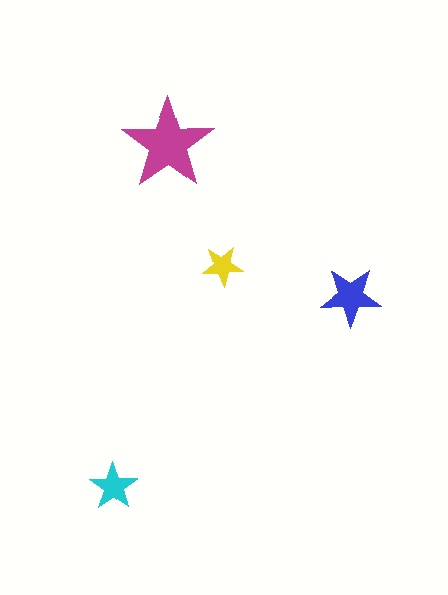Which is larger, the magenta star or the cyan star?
The magenta one.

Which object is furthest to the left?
The cyan star is leftmost.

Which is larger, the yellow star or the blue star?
The blue one.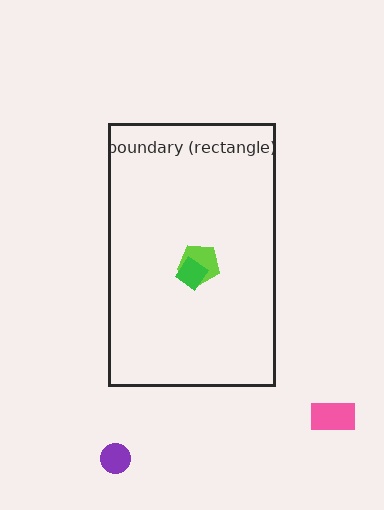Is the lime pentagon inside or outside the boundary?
Inside.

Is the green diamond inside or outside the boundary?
Inside.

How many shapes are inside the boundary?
2 inside, 2 outside.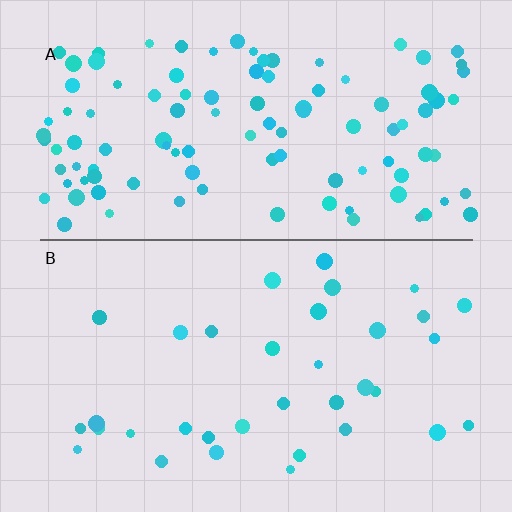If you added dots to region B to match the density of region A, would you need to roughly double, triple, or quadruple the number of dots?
Approximately triple.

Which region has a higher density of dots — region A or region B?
A (the top).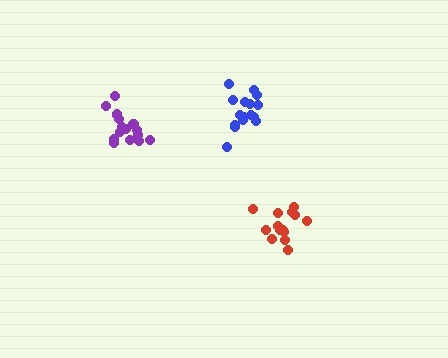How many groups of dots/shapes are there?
There are 3 groups.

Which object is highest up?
The blue cluster is topmost.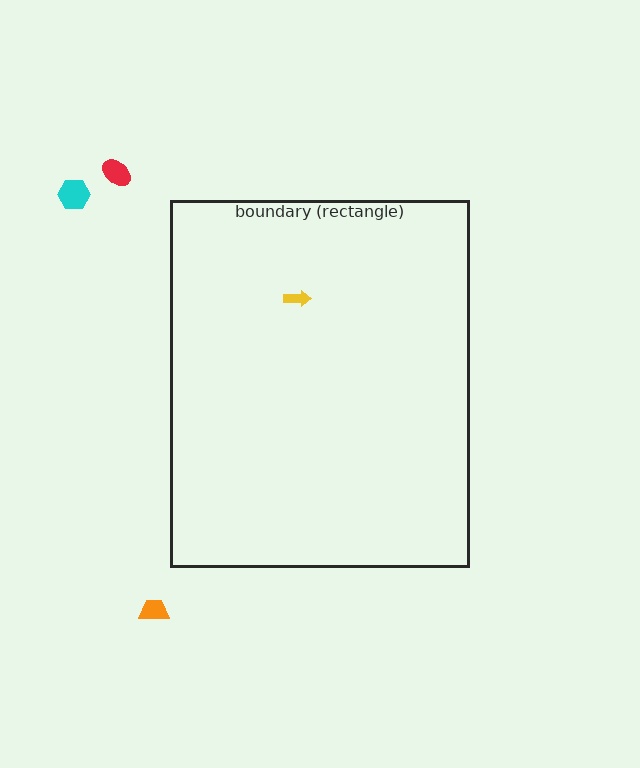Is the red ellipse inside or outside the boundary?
Outside.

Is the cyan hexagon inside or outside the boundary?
Outside.